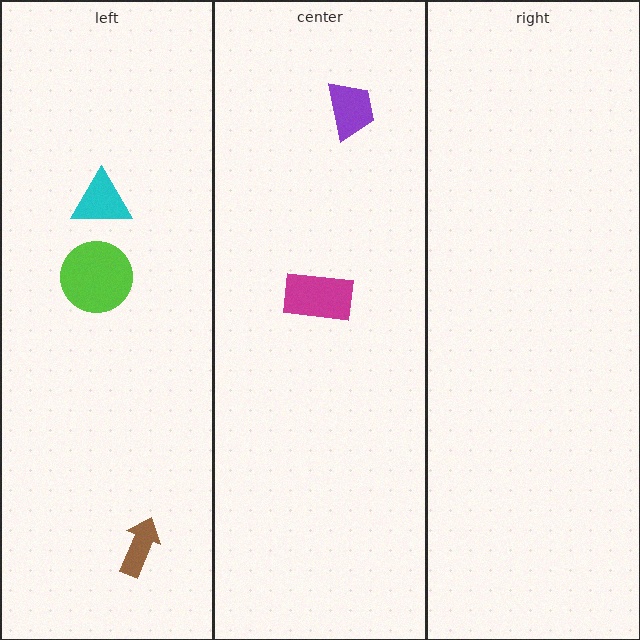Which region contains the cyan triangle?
The left region.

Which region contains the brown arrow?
The left region.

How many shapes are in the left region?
3.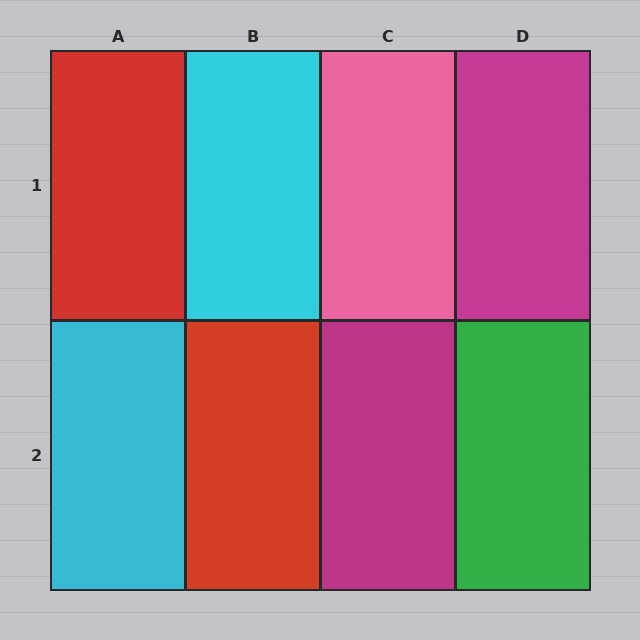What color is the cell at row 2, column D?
Green.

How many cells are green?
1 cell is green.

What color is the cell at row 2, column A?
Cyan.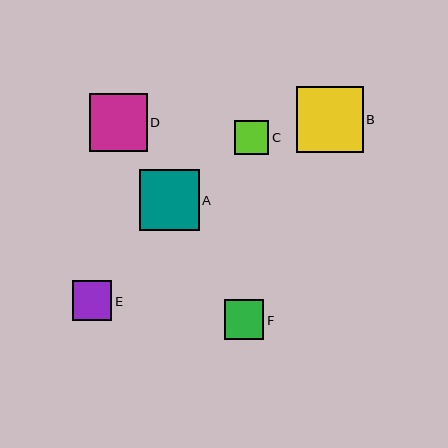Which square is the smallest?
Square C is the smallest with a size of approximately 35 pixels.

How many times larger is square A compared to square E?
Square A is approximately 1.5 times the size of square E.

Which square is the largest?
Square B is the largest with a size of approximately 67 pixels.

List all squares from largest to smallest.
From largest to smallest: B, A, D, E, F, C.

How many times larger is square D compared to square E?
Square D is approximately 1.5 times the size of square E.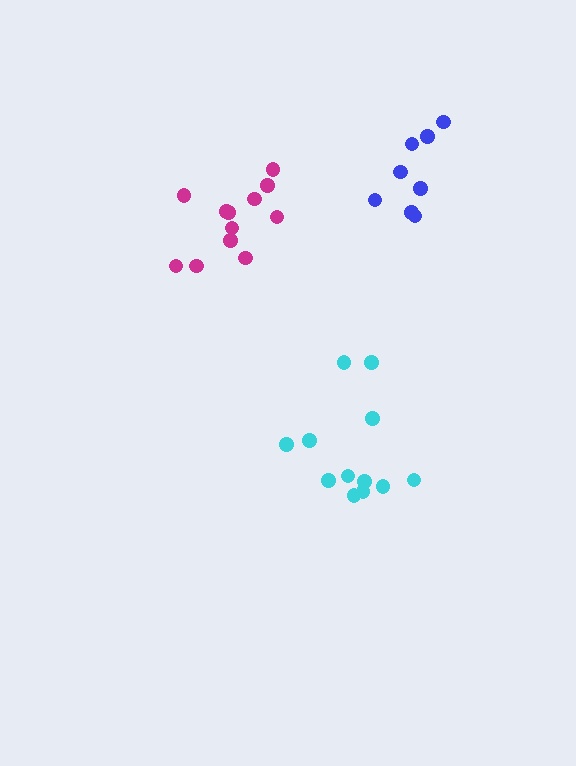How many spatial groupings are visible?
There are 3 spatial groupings.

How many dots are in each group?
Group 1: 12 dots, Group 2: 8 dots, Group 3: 12 dots (32 total).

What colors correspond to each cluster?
The clusters are colored: cyan, blue, magenta.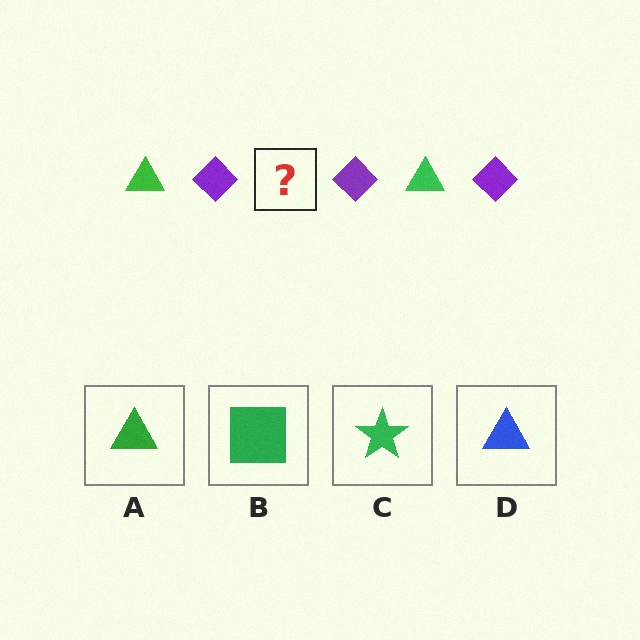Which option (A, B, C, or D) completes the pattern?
A.